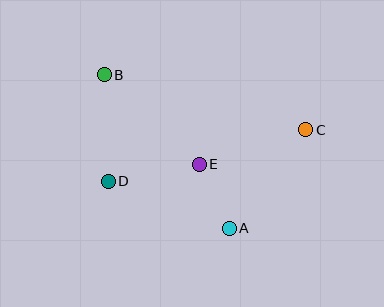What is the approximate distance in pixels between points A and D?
The distance between A and D is approximately 130 pixels.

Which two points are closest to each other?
Points A and E are closest to each other.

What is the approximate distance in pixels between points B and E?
The distance between B and E is approximately 130 pixels.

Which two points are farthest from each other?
Points B and C are farthest from each other.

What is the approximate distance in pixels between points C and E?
The distance between C and E is approximately 112 pixels.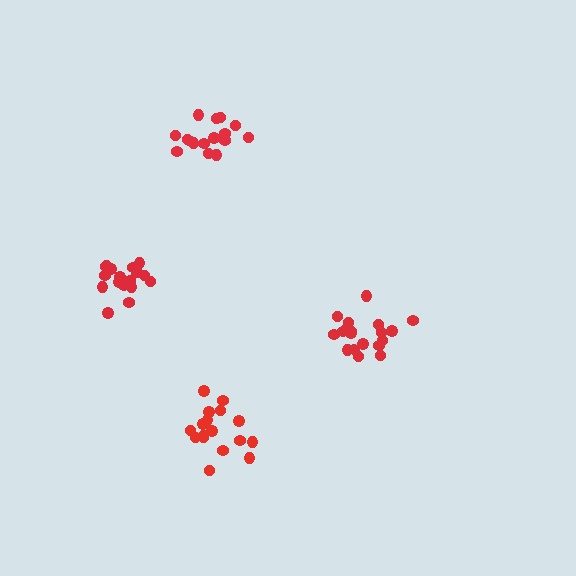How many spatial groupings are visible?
There are 4 spatial groupings.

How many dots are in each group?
Group 1: 19 dots, Group 2: 17 dots, Group 3: 16 dots, Group 4: 17 dots (69 total).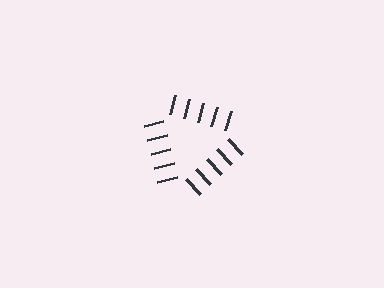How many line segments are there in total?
15 — 5 along each of the 3 edges.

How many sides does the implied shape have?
3 sides — the line-ends trace a triangle.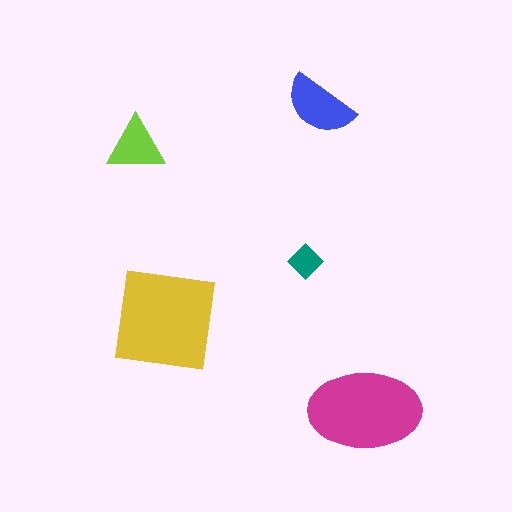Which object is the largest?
The yellow square.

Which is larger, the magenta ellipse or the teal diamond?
The magenta ellipse.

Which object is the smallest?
The teal diamond.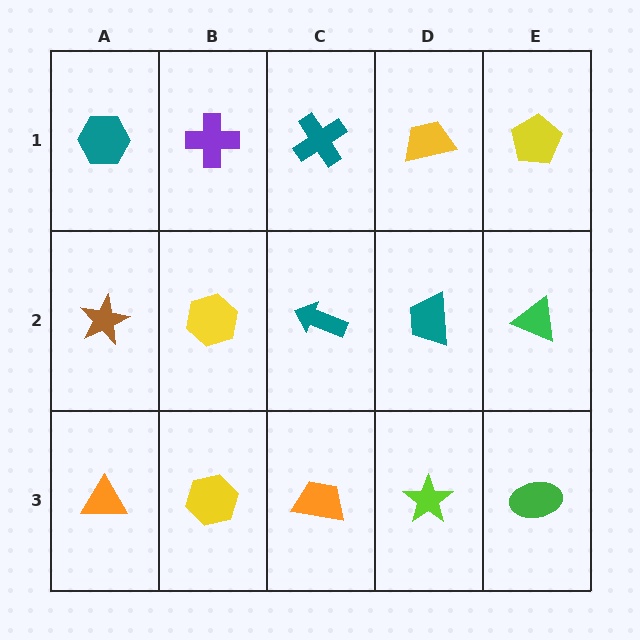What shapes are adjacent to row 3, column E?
A green triangle (row 2, column E), a lime star (row 3, column D).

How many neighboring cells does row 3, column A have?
2.